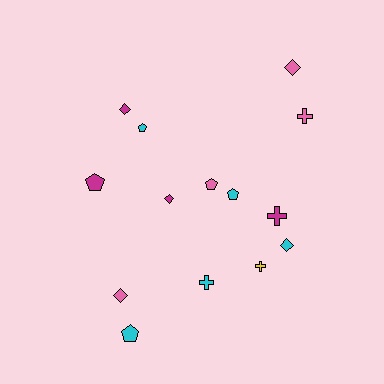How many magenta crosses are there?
There is 1 magenta cross.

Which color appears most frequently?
Cyan, with 5 objects.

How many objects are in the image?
There are 14 objects.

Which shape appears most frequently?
Pentagon, with 5 objects.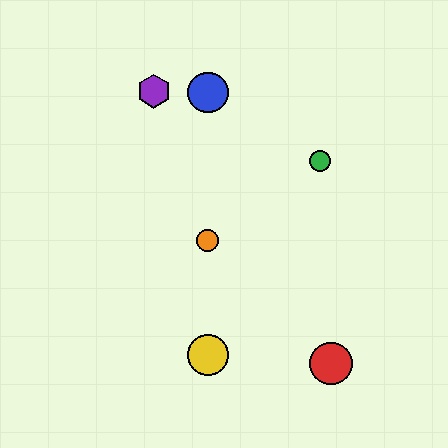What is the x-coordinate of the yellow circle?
The yellow circle is at x≈208.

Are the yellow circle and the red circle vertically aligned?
No, the yellow circle is at x≈208 and the red circle is at x≈331.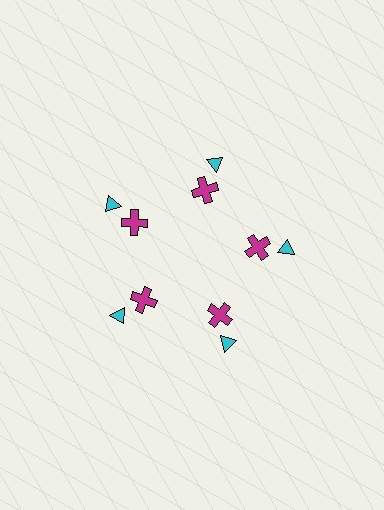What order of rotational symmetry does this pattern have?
This pattern has 5-fold rotational symmetry.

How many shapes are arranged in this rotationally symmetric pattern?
There are 10 shapes, arranged in 5 groups of 2.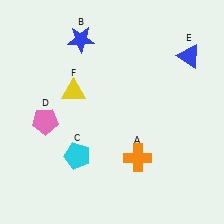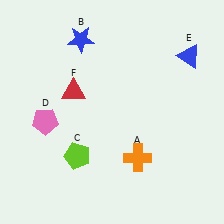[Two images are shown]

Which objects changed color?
C changed from cyan to lime. F changed from yellow to red.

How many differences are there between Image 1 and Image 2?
There are 2 differences between the two images.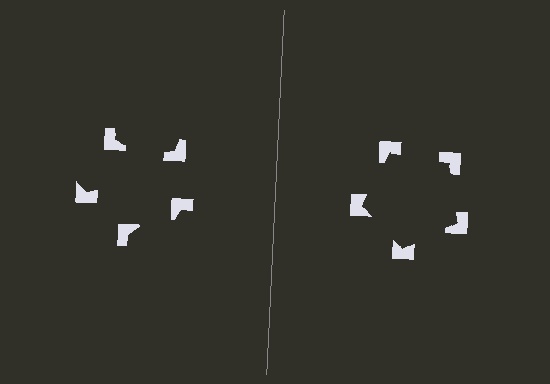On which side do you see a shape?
An illusory pentagon appears on the right side. On the left side the wedge cuts are rotated, so no coherent shape forms.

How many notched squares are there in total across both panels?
10 — 5 on each side.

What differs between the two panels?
The notched squares are positioned identically on both sides; only the wedge orientations differ. On the right they align to a pentagon; on the left they are misaligned.